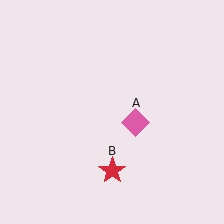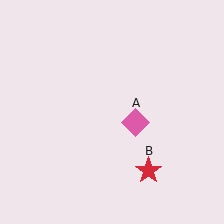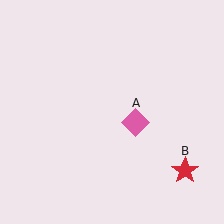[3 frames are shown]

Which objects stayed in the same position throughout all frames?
Pink diamond (object A) remained stationary.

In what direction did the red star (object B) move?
The red star (object B) moved right.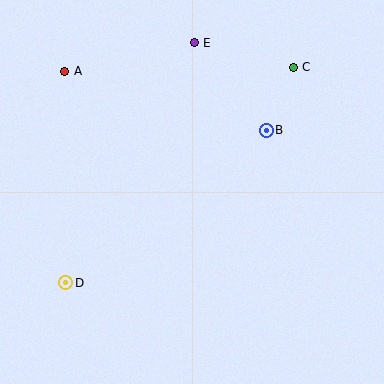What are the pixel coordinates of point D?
Point D is at (66, 283).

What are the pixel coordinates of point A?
Point A is at (65, 71).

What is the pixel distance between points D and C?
The distance between D and C is 313 pixels.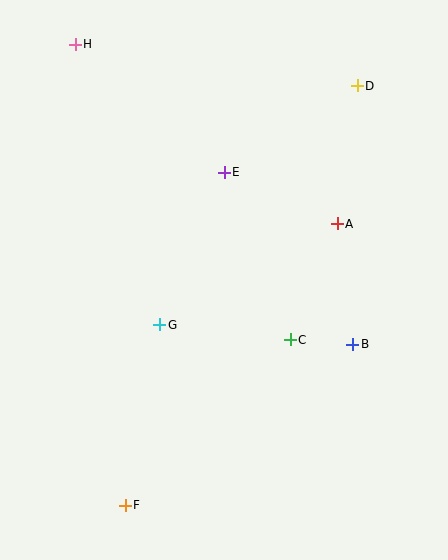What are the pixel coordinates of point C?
Point C is at (290, 340).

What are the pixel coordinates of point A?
Point A is at (337, 224).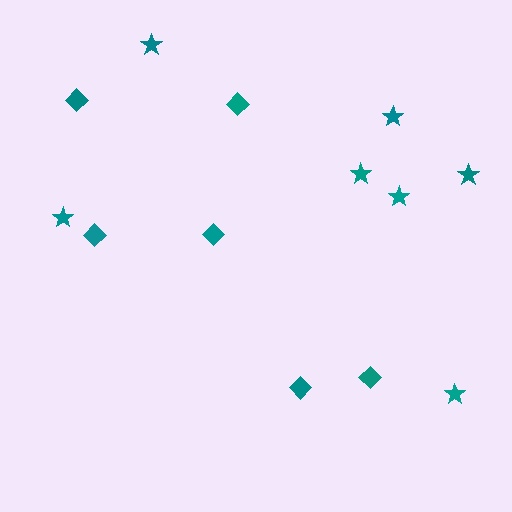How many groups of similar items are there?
There are 2 groups: one group of stars (7) and one group of diamonds (6).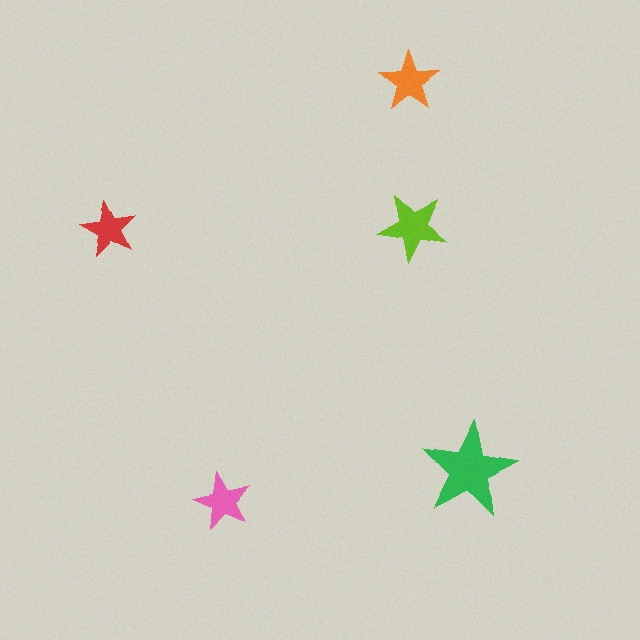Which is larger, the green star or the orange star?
The green one.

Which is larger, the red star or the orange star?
The orange one.